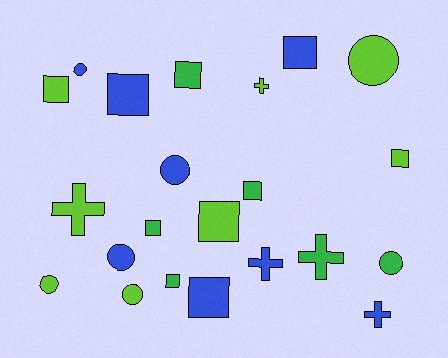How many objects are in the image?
There are 22 objects.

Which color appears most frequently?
Blue, with 8 objects.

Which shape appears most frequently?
Square, with 10 objects.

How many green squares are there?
There are 4 green squares.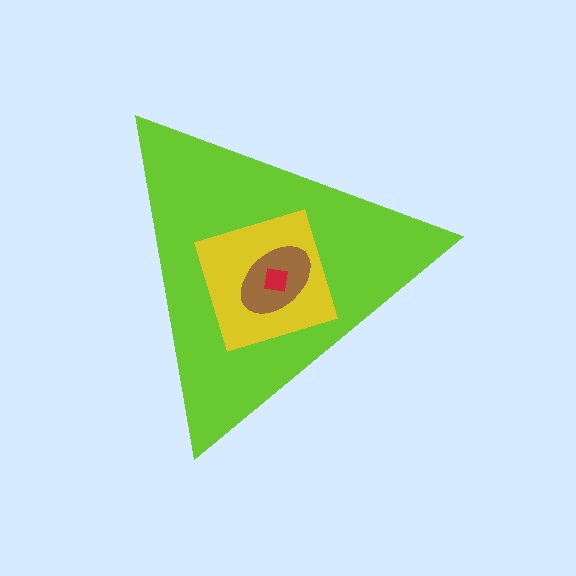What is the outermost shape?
The lime triangle.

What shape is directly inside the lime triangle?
The yellow diamond.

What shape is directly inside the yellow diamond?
The brown ellipse.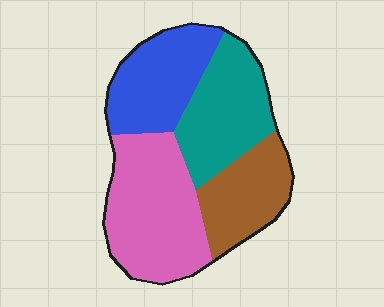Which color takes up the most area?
Pink, at roughly 35%.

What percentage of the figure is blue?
Blue covers about 25% of the figure.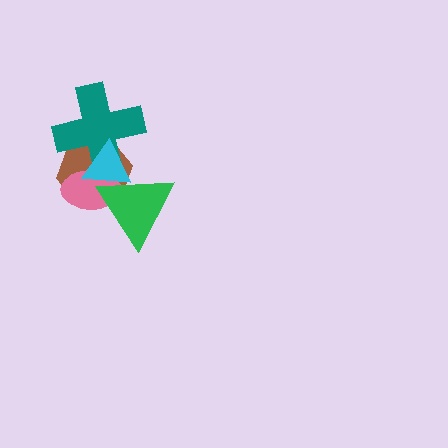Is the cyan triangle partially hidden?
No, no other shape covers it.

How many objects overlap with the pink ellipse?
4 objects overlap with the pink ellipse.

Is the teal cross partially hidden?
Yes, it is partially covered by another shape.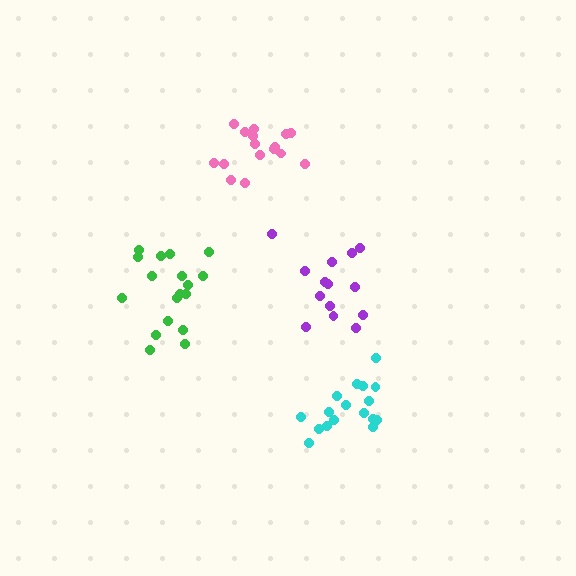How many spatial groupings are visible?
There are 4 spatial groupings.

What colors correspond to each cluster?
The clusters are colored: cyan, green, purple, pink.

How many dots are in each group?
Group 1: 17 dots, Group 2: 18 dots, Group 3: 15 dots, Group 4: 16 dots (66 total).